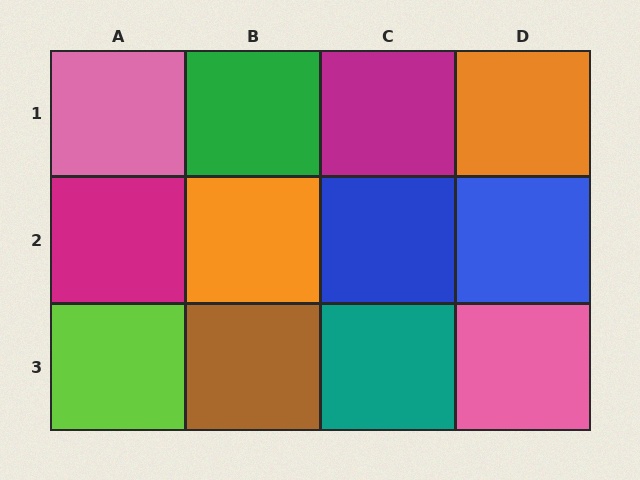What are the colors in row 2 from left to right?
Magenta, orange, blue, blue.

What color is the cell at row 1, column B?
Green.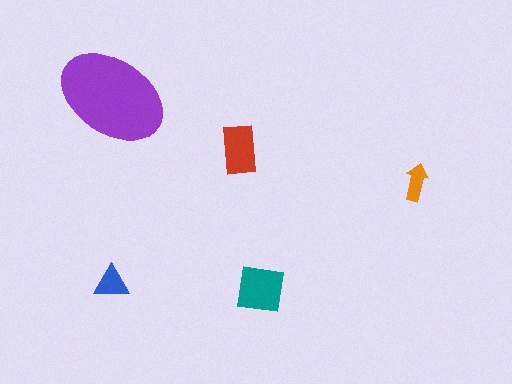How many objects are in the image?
There are 5 objects in the image.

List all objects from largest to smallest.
The purple ellipse, the teal square, the red rectangle, the blue triangle, the orange arrow.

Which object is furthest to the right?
The orange arrow is rightmost.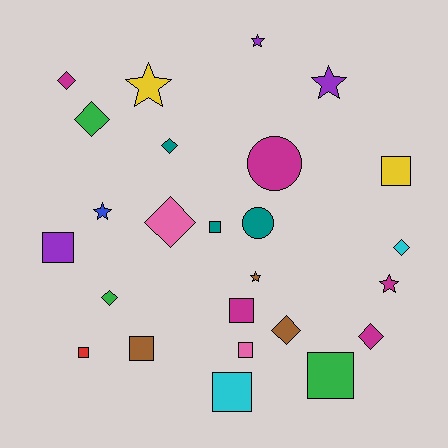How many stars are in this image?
There are 6 stars.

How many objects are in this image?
There are 25 objects.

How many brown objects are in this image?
There are 3 brown objects.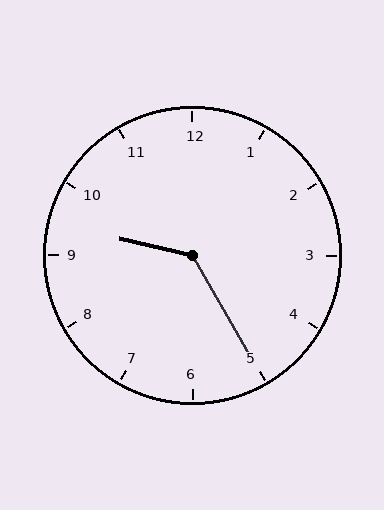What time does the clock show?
9:25.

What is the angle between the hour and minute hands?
Approximately 132 degrees.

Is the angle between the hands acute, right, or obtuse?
It is obtuse.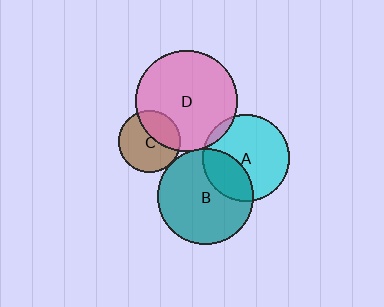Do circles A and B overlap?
Yes.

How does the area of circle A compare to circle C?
Approximately 2.0 times.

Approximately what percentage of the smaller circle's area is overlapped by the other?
Approximately 30%.